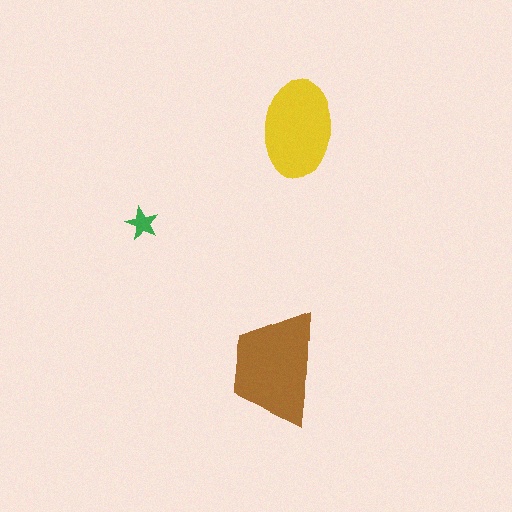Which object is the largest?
The brown trapezoid.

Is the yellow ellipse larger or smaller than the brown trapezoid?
Smaller.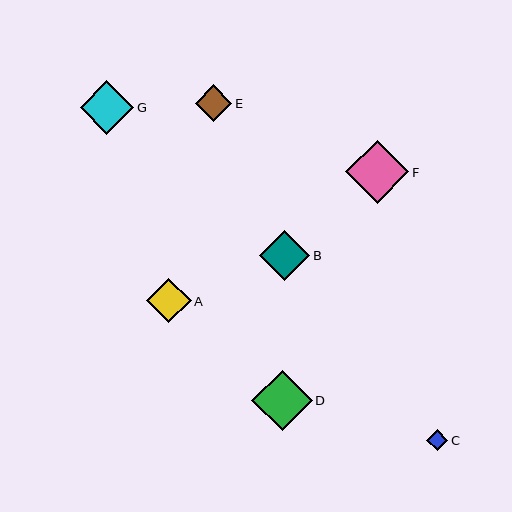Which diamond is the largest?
Diamond F is the largest with a size of approximately 63 pixels.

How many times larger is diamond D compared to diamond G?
Diamond D is approximately 1.1 times the size of diamond G.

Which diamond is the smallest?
Diamond C is the smallest with a size of approximately 21 pixels.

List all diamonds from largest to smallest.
From largest to smallest: F, D, G, B, A, E, C.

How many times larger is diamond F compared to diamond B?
Diamond F is approximately 1.2 times the size of diamond B.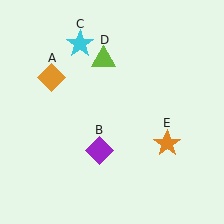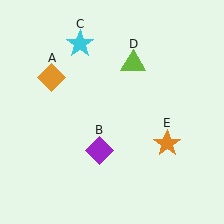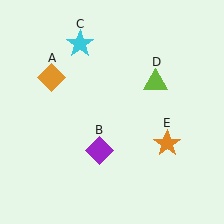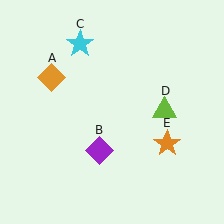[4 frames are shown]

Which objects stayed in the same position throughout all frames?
Orange diamond (object A) and purple diamond (object B) and cyan star (object C) and orange star (object E) remained stationary.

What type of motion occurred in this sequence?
The lime triangle (object D) rotated clockwise around the center of the scene.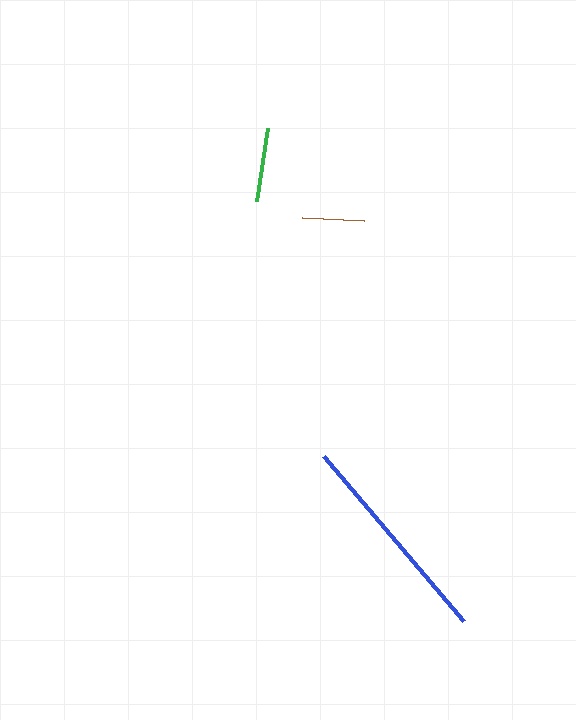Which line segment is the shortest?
The brown line is the shortest at approximately 63 pixels.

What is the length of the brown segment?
The brown segment is approximately 63 pixels long.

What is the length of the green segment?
The green segment is approximately 74 pixels long.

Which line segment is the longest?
The blue line is the longest at approximately 217 pixels.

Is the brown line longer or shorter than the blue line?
The blue line is longer than the brown line.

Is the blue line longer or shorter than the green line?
The blue line is longer than the green line.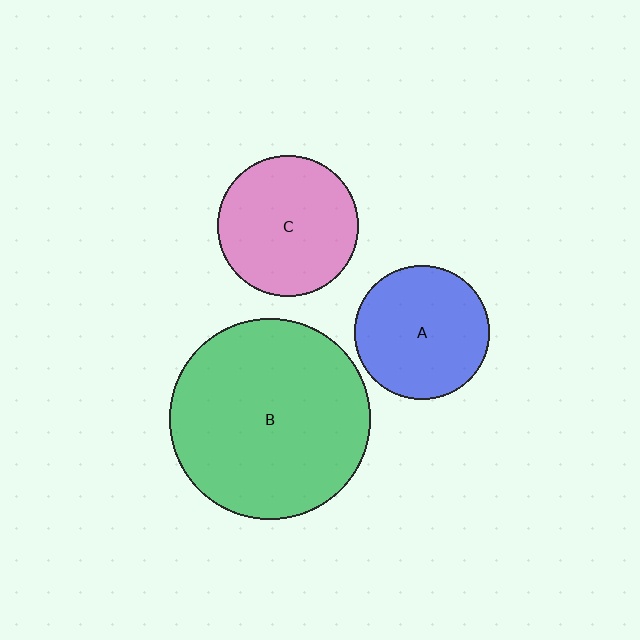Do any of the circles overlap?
No, none of the circles overlap.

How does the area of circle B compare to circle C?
Approximately 2.0 times.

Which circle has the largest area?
Circle B (green).